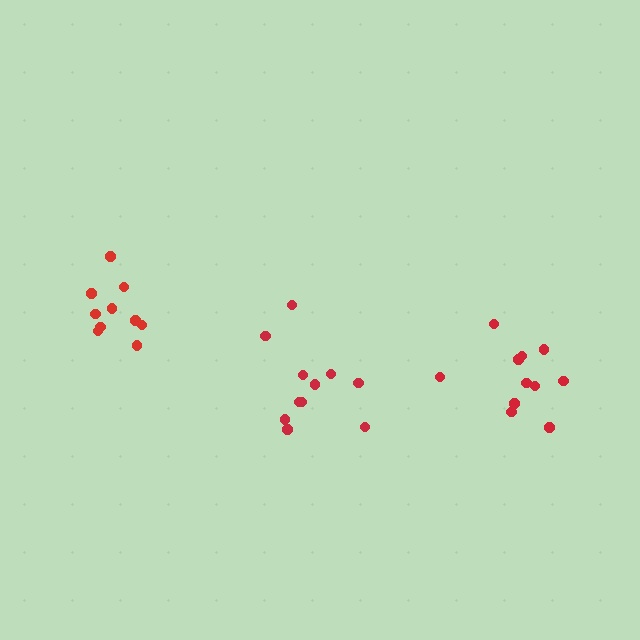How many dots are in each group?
Group 1: 11 dots, Group 2: 10 dots, Group 3: 11 dots (32 total).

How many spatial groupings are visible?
There are 3 spatial groupings.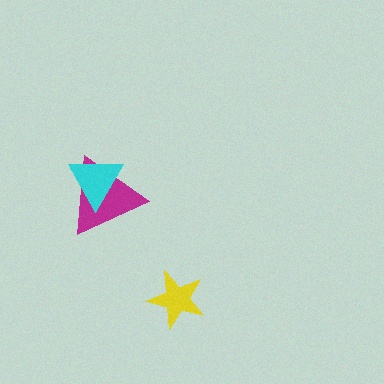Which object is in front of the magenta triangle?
The cyan triangle is in front of the magenta triangle.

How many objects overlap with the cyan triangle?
1 object overlaps with the cyan triangle.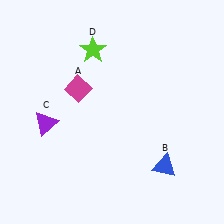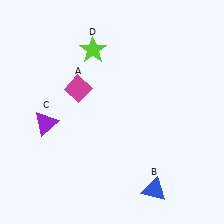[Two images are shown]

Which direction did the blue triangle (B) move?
The blue triangle (B) moved down.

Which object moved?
The blue triangle (B) moved down.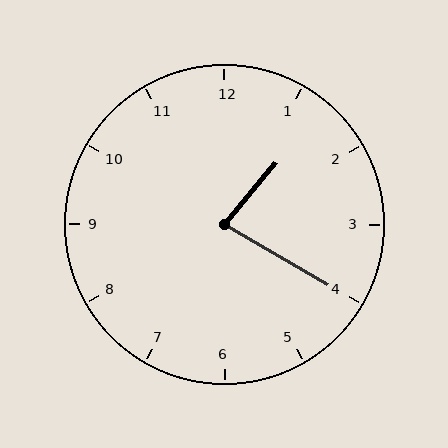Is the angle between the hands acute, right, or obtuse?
It is acute.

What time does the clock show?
1:20.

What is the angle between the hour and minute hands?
Approximately 80 degrees.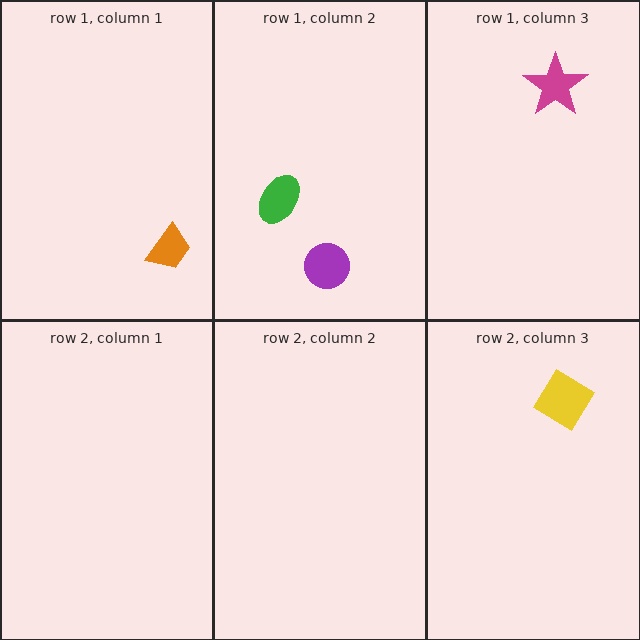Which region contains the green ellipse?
The row 1, column 2 region.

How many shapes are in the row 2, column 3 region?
1.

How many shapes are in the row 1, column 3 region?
1.